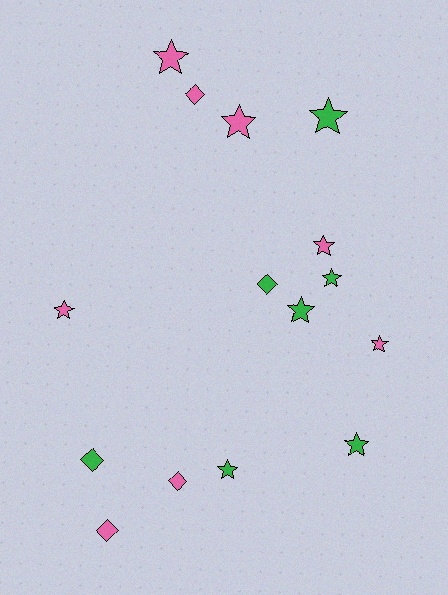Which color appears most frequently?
Pink, with 8 objects.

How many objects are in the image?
There are 15 objects.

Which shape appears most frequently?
Star, with 10 objects.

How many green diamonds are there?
There are 2 green diamonds.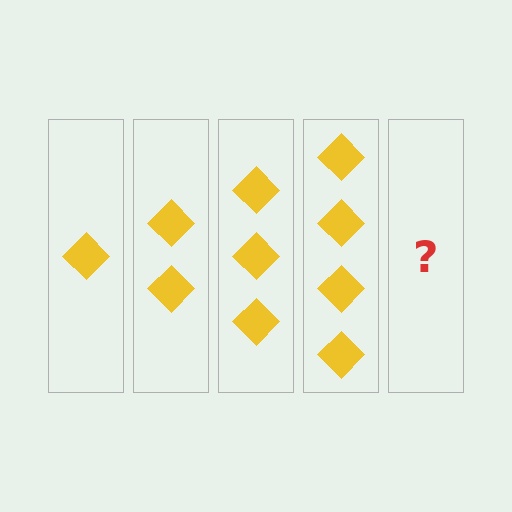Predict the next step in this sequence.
The next step is 5 diamonds.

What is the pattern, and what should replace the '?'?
The pattern is that each step adds one more diamond. The '?' should be 5 diamonds.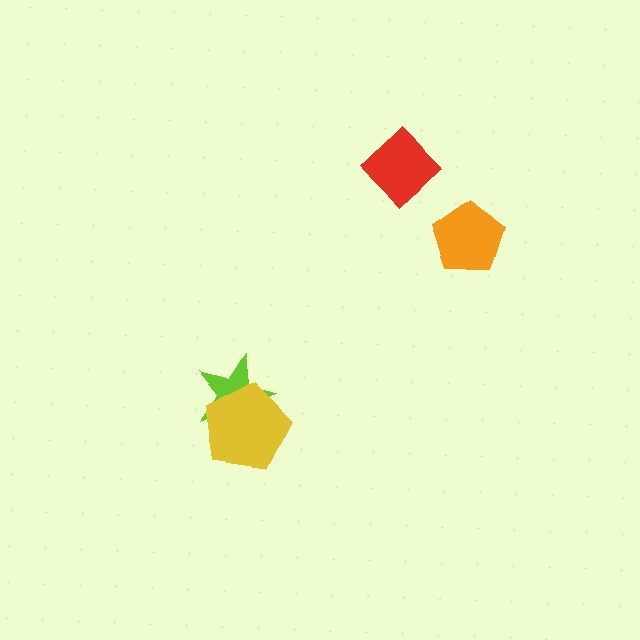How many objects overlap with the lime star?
1 object overlaps with the lime star.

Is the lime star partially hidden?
Yes, it is partially covered by another shape.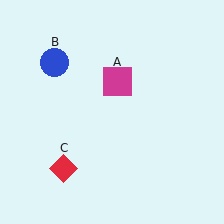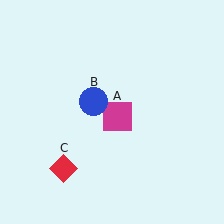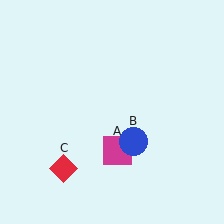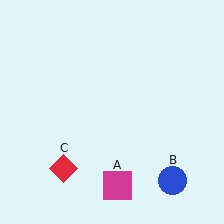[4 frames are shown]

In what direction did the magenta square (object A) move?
The magenta square (object A) moved down.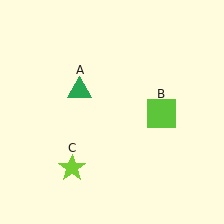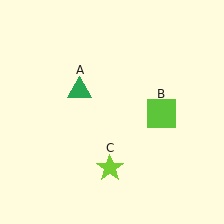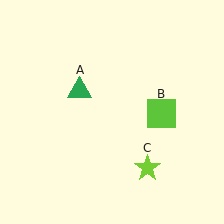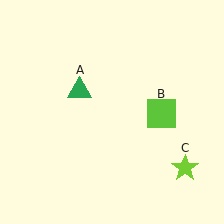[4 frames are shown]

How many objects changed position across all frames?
1 object changed position: lime star (object C).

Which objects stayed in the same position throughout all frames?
Green triangle (object A) and lime square (object B) remained stationary.